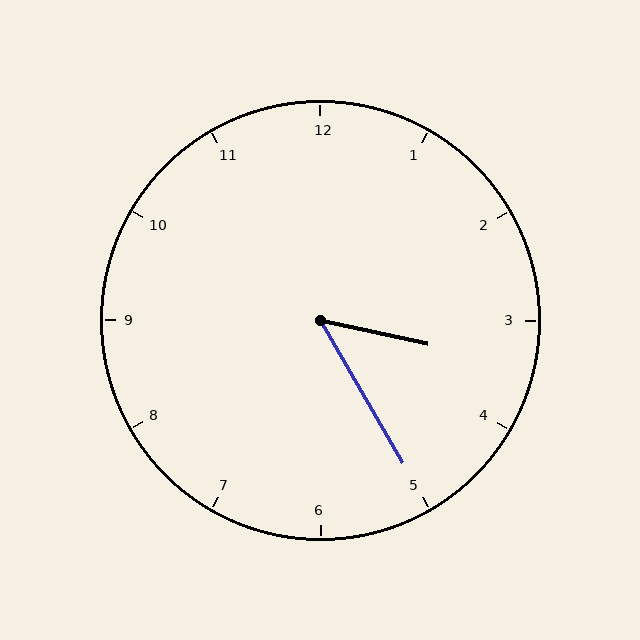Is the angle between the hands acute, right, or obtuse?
It is acute.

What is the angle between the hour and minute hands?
Approximately 48 degrees.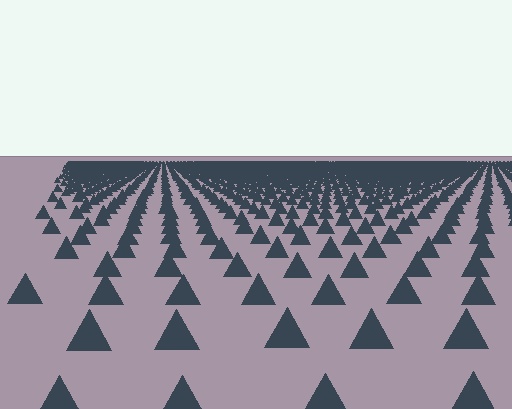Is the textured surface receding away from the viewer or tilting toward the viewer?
The surface is receding away from the viewer. Texture elements get smaller and denser toward the top.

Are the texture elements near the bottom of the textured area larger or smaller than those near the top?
Larger. Near the bottom, elements are closer to the viewer and appear at a bigger on-screen size.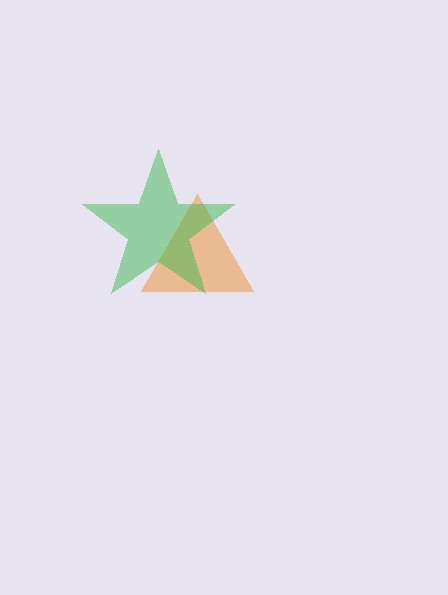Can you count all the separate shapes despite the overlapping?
Yes, there are 2 separate shapes.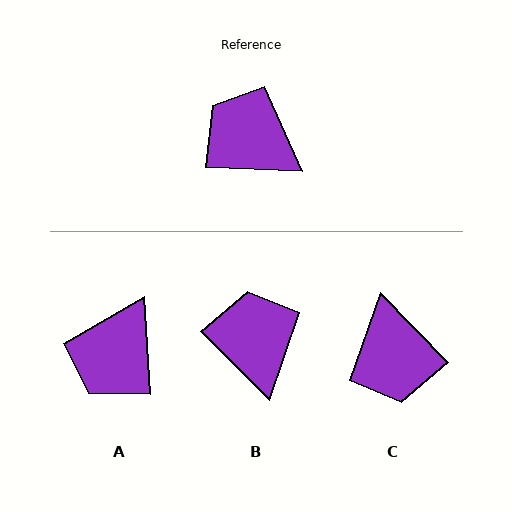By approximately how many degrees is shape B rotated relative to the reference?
Approximately 43 degrees clockwise.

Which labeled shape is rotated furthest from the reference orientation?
C, about 137 degrees away.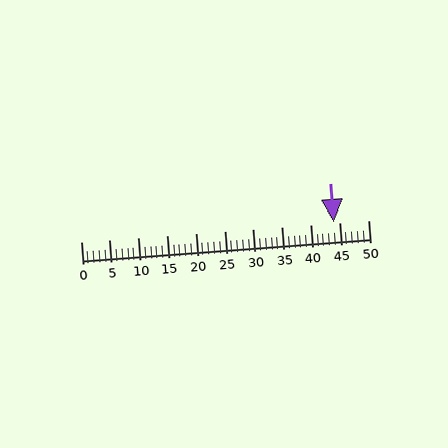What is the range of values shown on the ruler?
The ruler shows values from 0 to 50.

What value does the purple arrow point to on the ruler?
The purple arrow points to approximately 44.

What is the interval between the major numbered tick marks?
The major tick marks are spaced 5 units apart.